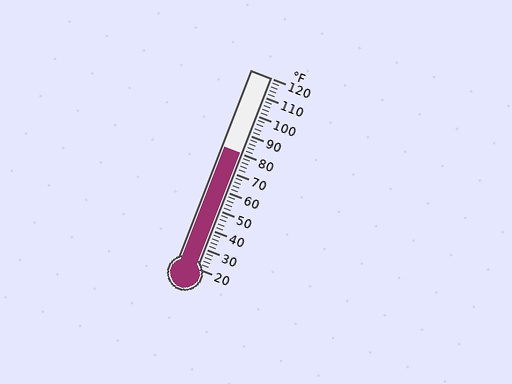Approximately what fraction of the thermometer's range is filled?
The thermometer is filled to approximately 60% of its range.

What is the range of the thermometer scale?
The thermometer scale ranges from 20°F to 120°F.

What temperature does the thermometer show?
The thermometer shows approximately 80°F.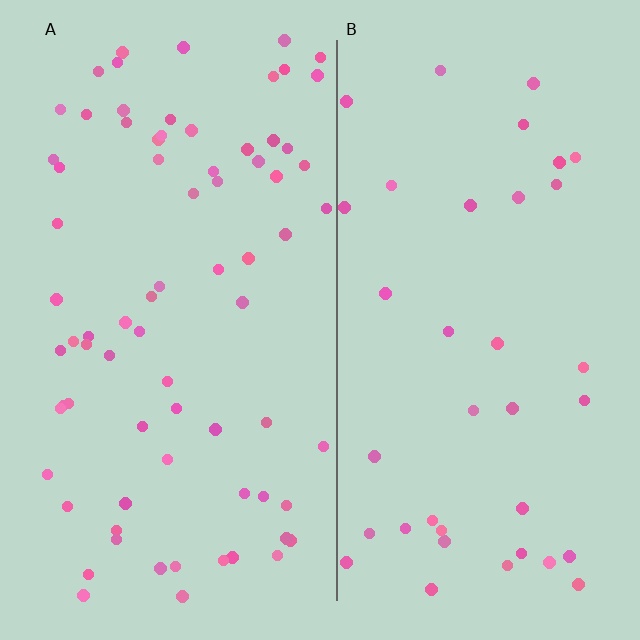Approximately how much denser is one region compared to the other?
Approximately 2.0× — region A over region B.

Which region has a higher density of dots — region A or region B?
A (the left).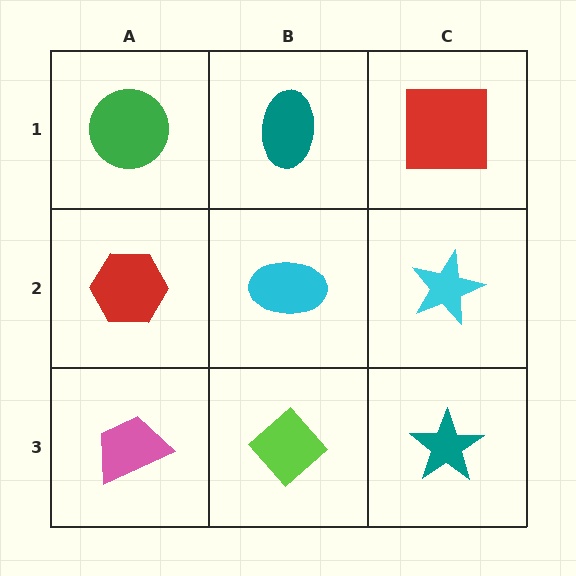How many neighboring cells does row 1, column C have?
2.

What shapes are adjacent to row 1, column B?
A cyan ellipse (row 2, column B), a green circle (row 1, column A), a red square (row 1, column C).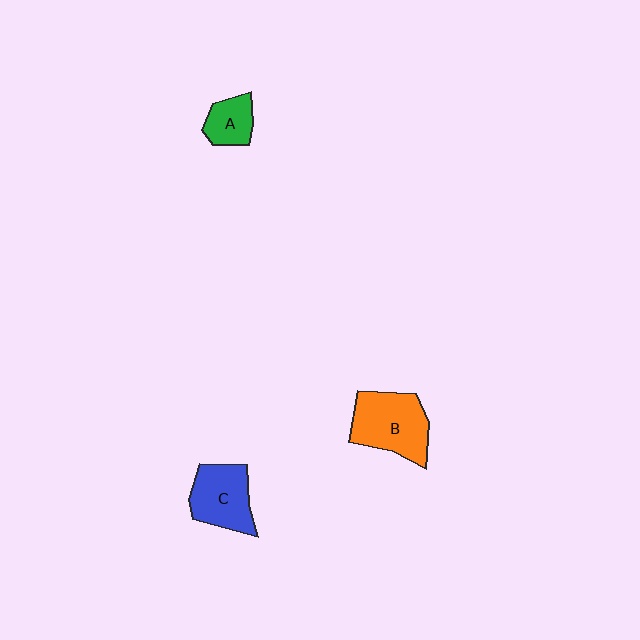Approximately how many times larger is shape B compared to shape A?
Approximately 2.1 times.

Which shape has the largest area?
Shape B (orange).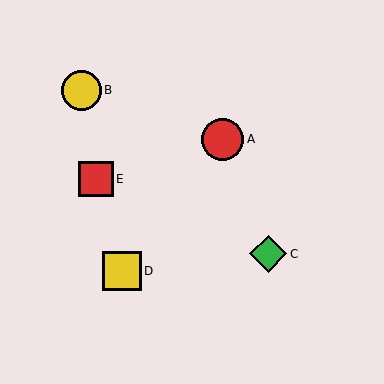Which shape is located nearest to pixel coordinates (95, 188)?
The red square (labeled E) at (96, 179) is nearest to that location.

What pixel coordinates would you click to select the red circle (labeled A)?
Click at (223, 139) to select the red circle A.